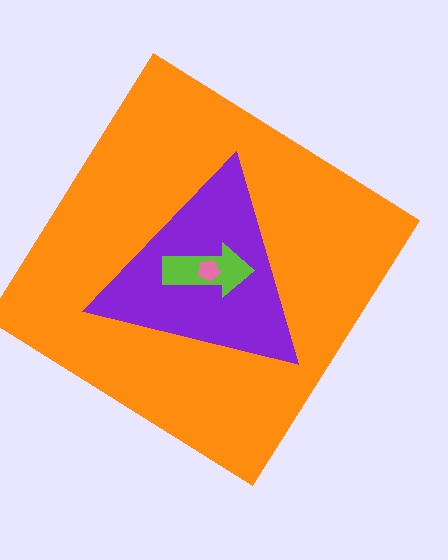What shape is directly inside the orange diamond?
The purple triangle.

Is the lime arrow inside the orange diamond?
Yes.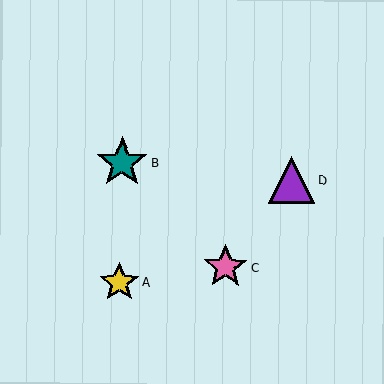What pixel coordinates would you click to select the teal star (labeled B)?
Click at (122, 163) to select the teal star B.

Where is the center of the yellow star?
The center of the yellow star is at (119, 282).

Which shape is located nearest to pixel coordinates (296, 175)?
The purple triangle (labeled D) at (292, 180) is nearest to that location.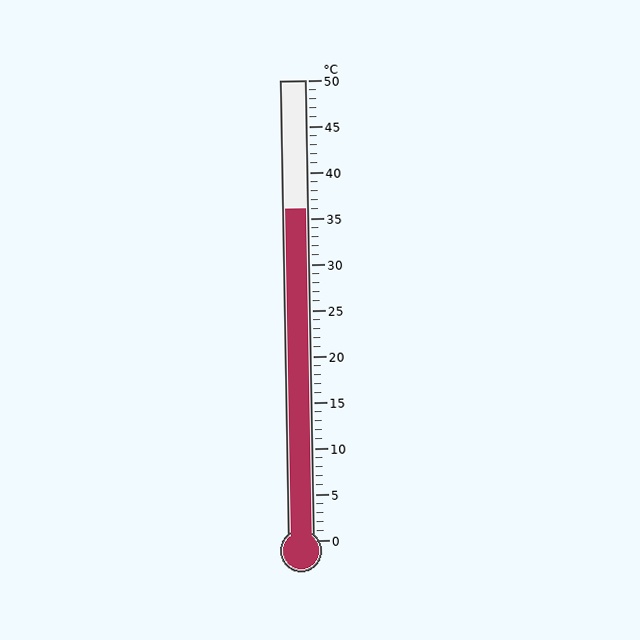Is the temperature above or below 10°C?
The temperature is above 10°C.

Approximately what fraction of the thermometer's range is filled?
The thermometer is filled to approximately 70% of its range.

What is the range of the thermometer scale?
The thermometer scale ranges from 0°C to 50°C.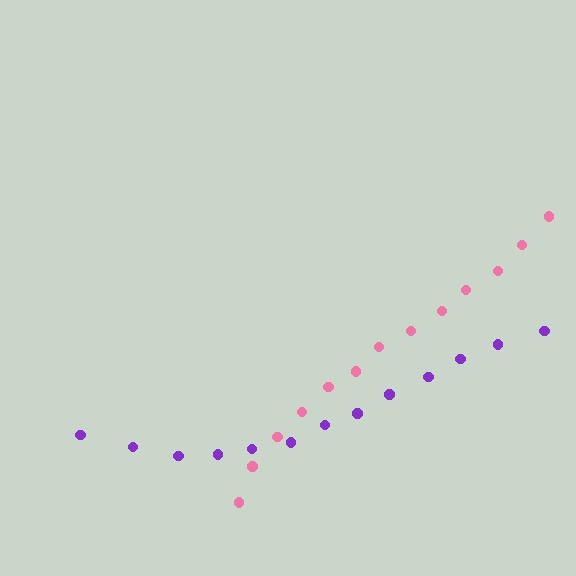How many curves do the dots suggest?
There are 2 distinct paths.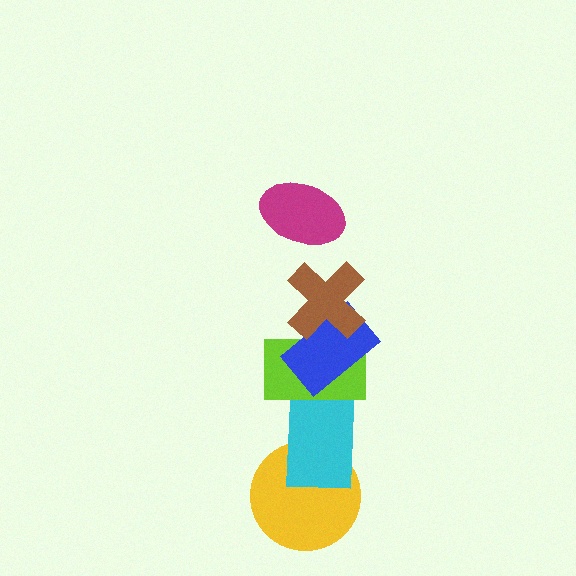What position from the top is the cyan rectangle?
The cyan rectangle is 5th from the top.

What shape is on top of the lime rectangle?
The blue rectangle is on top of the lime rectangle.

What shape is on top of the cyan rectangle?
The lime rectangle is on top of the cyan rectangle.